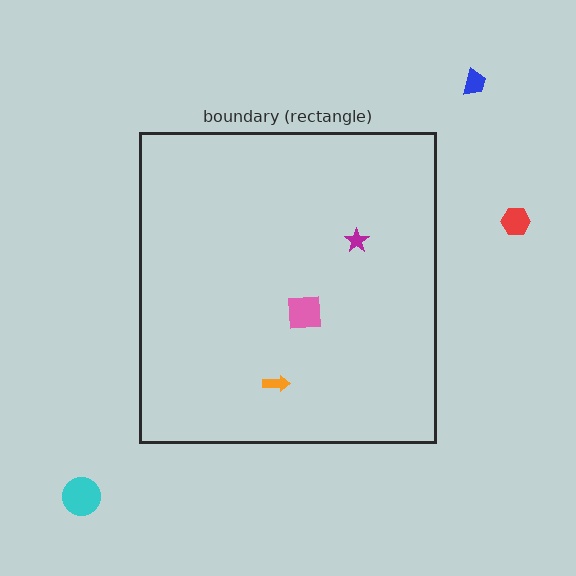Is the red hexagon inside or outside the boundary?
Outside.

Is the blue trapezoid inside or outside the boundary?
Outside.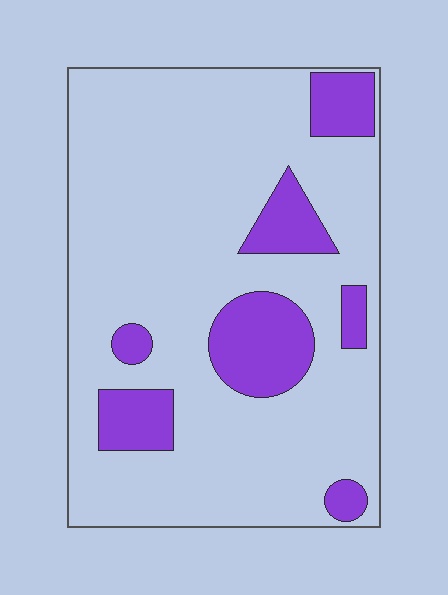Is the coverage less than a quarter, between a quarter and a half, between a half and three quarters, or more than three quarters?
Less than a quarter.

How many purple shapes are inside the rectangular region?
7.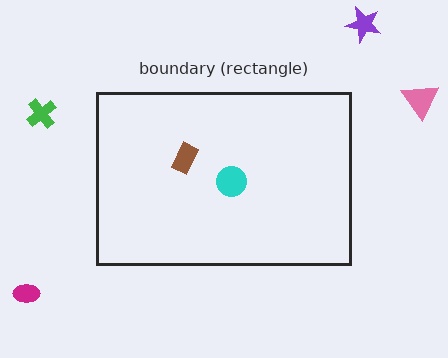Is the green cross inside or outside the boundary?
Outside.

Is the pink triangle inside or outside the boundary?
Outside.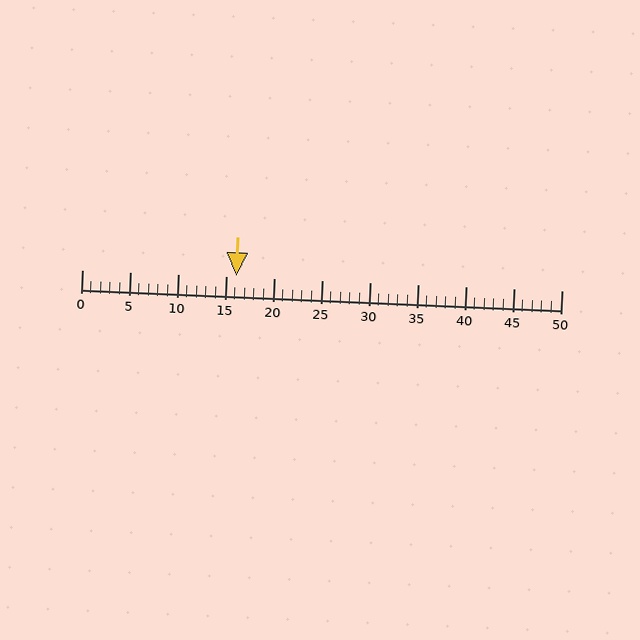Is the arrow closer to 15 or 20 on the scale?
The arrow is closer to 15.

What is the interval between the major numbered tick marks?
The major tick marks are spaced 5 units apart.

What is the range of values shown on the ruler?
The ruler shows values from 0 to 50.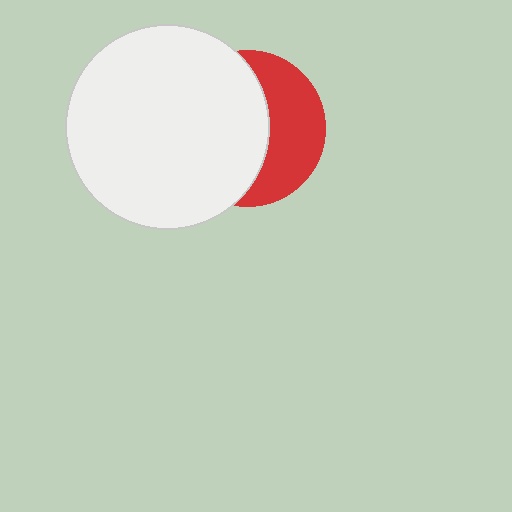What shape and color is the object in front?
The object in front is a white circle.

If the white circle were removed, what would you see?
You would see the complete red circle.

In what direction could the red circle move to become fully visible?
The red circle could move right. That would shift it out from behind the white circle entirely.